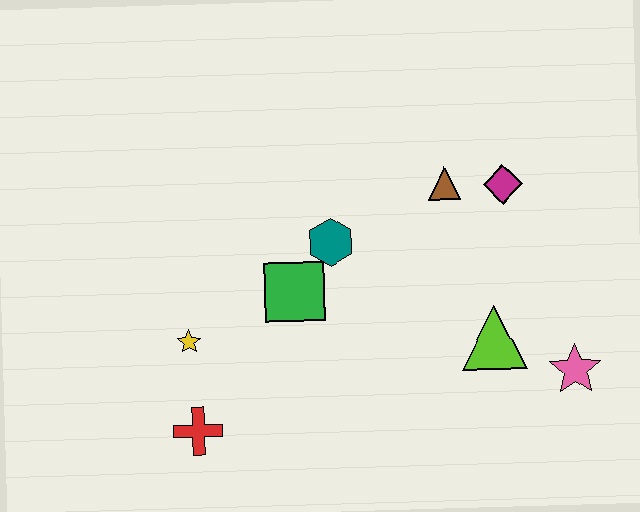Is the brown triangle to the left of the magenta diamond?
Yes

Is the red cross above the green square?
No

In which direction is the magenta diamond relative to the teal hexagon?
The magenta diamond is to the right of the teal hexagon.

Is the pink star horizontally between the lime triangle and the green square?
No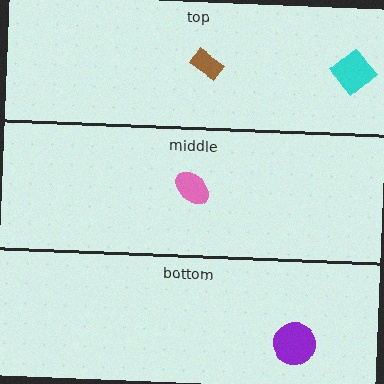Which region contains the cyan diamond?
The top region.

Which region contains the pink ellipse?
The middle region.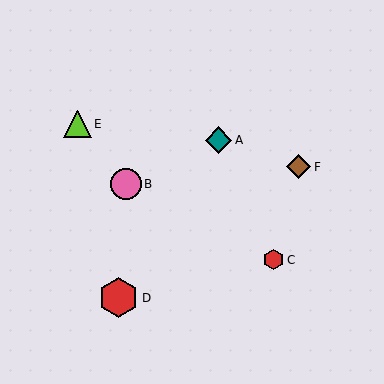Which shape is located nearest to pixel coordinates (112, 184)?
The pink circle (labeled B) at (126, 184) is nearest to that location.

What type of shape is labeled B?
Shape B is a pink circle.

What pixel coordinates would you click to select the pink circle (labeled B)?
Click at (126, 184) to select the pink circle B.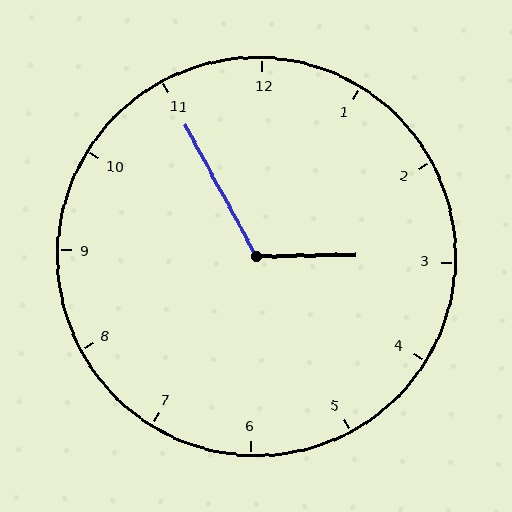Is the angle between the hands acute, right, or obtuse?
It is obtuse.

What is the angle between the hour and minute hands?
Approximately 118 degrees.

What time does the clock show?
2:55.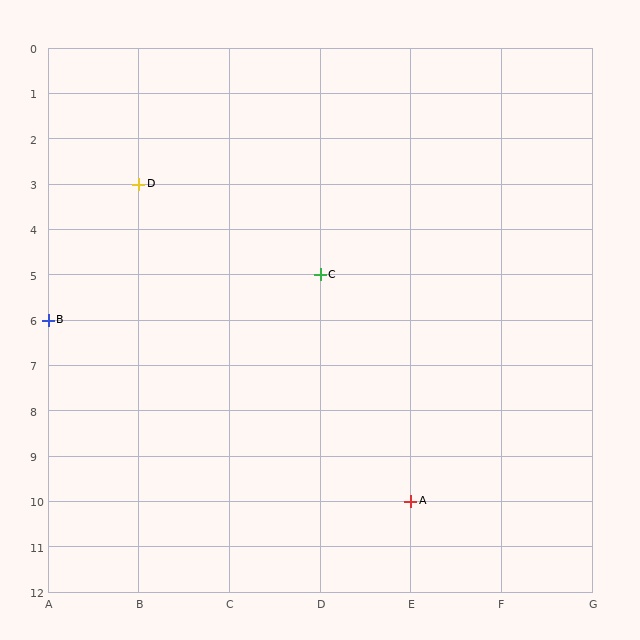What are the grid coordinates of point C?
Point C is at grid coordinates (D, 5).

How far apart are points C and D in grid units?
Points C and D are 2 columns and 2 rows apart (about 2.8 grid units diagonally).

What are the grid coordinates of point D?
Point D is at grid coordinates (B, 3).